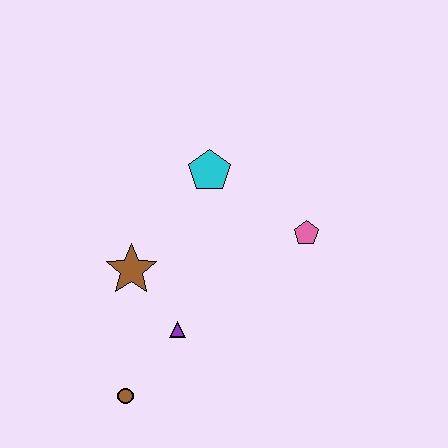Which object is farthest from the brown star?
The pink pentagon is farthest from the brown star.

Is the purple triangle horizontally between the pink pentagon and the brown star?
Yes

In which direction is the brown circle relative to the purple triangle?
The brown circle is below the purple triangle.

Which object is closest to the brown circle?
The purple triangle is closest to the brown circle.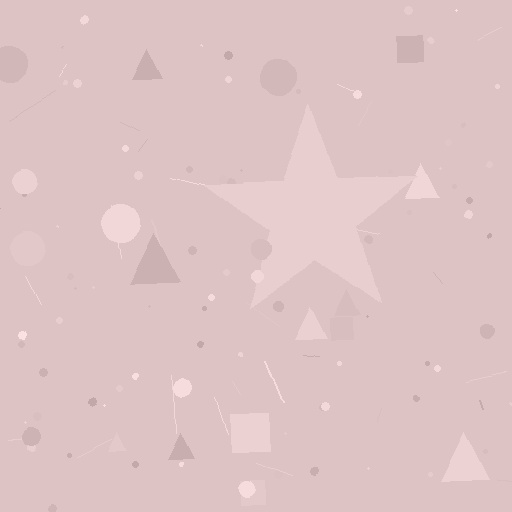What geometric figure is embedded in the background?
A star is embedded in the background.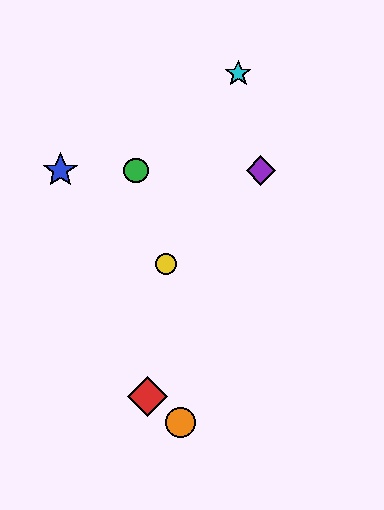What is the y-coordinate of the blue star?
The blue star is at y≈170.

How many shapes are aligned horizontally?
3 shapes (the blue star, the green circle, the purple diamond) are aligned horizontally.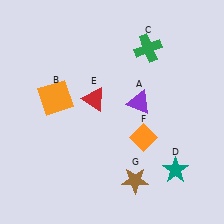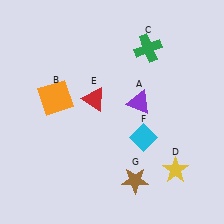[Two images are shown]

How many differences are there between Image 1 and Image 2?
There are 2 differences between the two images.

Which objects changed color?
D changed from teal to yellow. F changed from orange to cyan.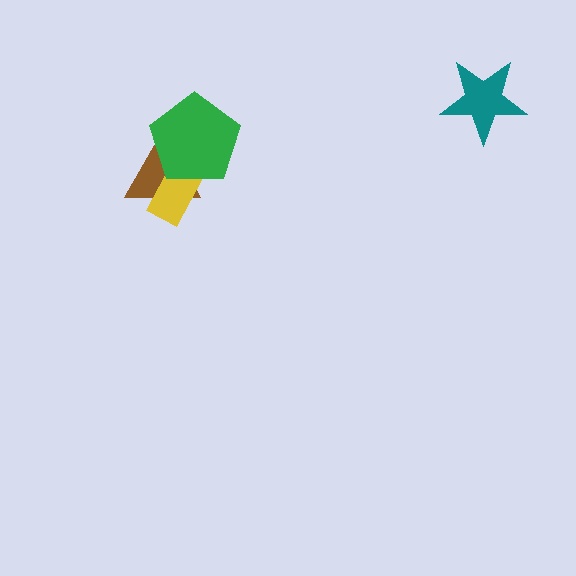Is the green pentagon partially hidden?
No, no other shape covers it.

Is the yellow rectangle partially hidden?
Yes, it is partially covered by another shape.